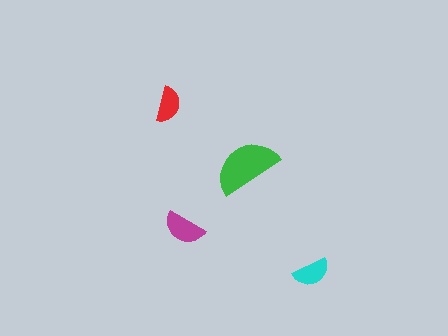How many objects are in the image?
There are 4 objects in the image.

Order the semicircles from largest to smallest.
the green one, the magenta one, the cyan one, the red one.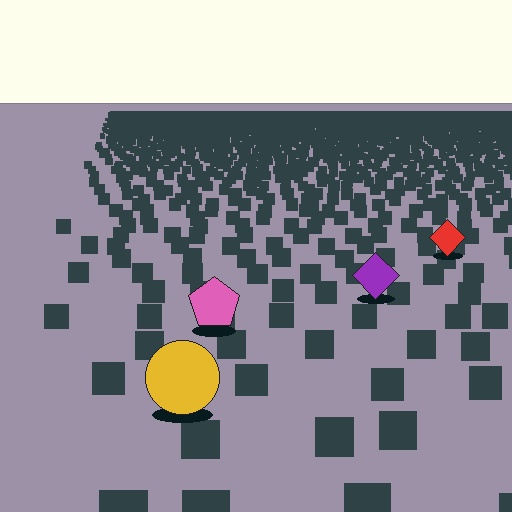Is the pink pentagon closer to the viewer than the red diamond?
Yes. The pink pentagon is closer — you can tell from the texture gradient: the ground texture is coarser near it.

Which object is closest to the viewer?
The yellow circle is closest. The texture marks near it are larger and more spread out.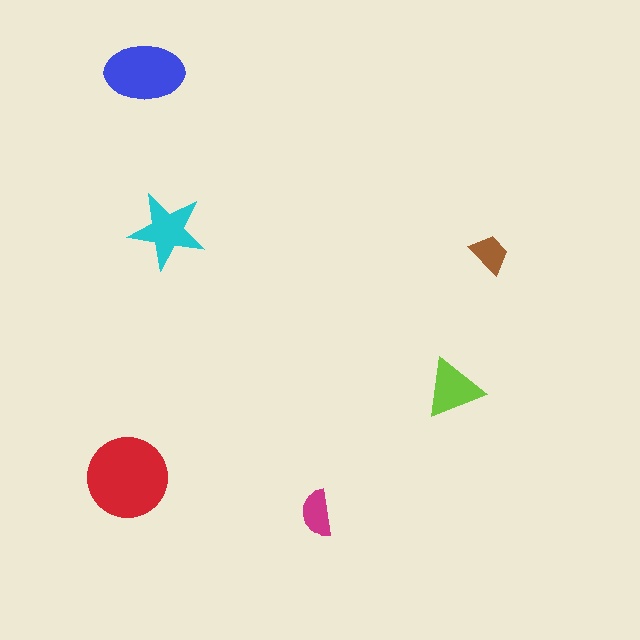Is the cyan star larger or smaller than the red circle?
Smaller.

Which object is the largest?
The red circle.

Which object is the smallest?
The brown trapezoid.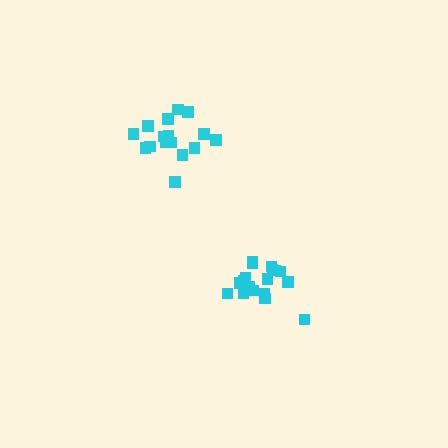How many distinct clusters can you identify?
There are 2 distinct clusters.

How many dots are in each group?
Group 1: 18 dots, Group 2: 16 dots (34 total).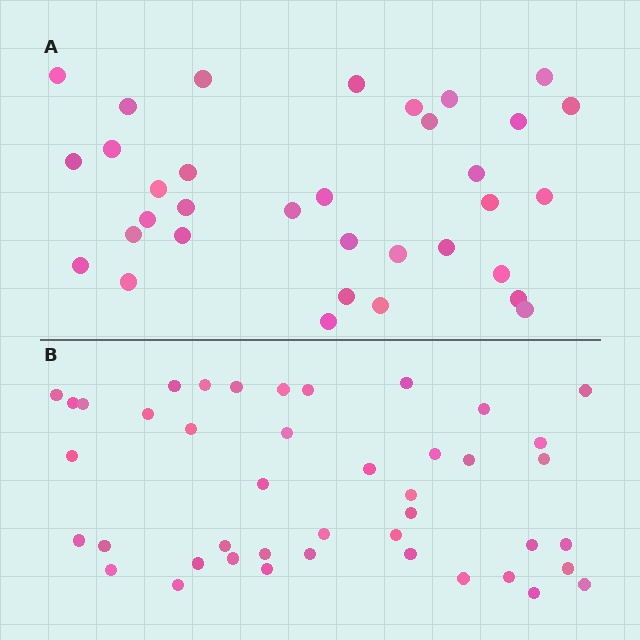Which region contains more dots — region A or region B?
Region B (the bottom region) has more dots.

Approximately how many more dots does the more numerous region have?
Region B has roughly 8 or so more dots than region A.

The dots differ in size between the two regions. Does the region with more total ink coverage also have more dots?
No. Region A has more total ink coverage because its dots are larger, but region B actually contains more individual dots. Total area can be misleading — the number of items is what matters here.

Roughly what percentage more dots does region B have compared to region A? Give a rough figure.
About 25% more.